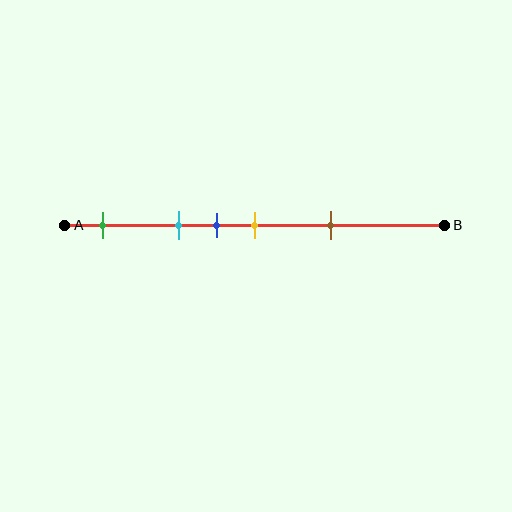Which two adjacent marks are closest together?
The blue and yellow marks are the closest adjacent pair.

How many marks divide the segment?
There are 5 marks dividing the segment.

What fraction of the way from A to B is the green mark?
The green mark is approximately 10% (0.1) of the way from A to B.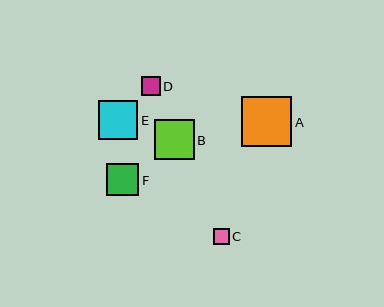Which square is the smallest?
Square C is the smallest with a size of approximately 16 pixels.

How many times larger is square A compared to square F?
Square A is approximately 1.6 times the size of square F.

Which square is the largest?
Square A is the largest with a size of approximately 50 pixels.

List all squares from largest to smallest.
From largest to smallest: A, B, E, F, D, C.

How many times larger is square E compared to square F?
Square E is approximately 1.2 times the size of square F.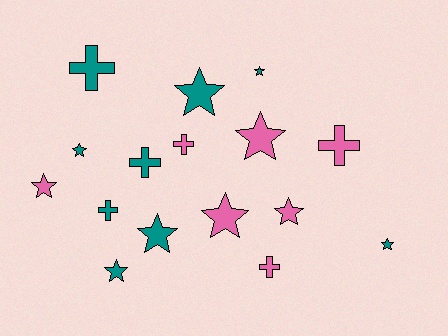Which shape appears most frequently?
Star, with 10 objects.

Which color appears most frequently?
Teal, with 9 objects.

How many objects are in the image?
There are 16 objects.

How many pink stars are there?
There are 4 pink stars.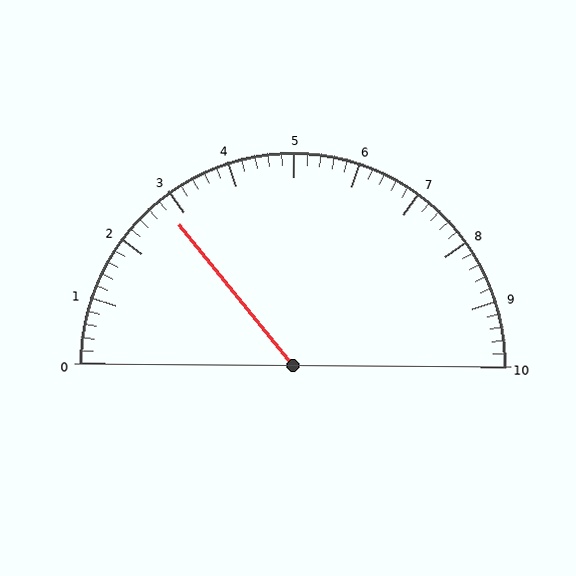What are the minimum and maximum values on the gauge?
The gauge ranges from 0 to 10.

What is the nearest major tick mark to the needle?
The nearest major tick mark is 3.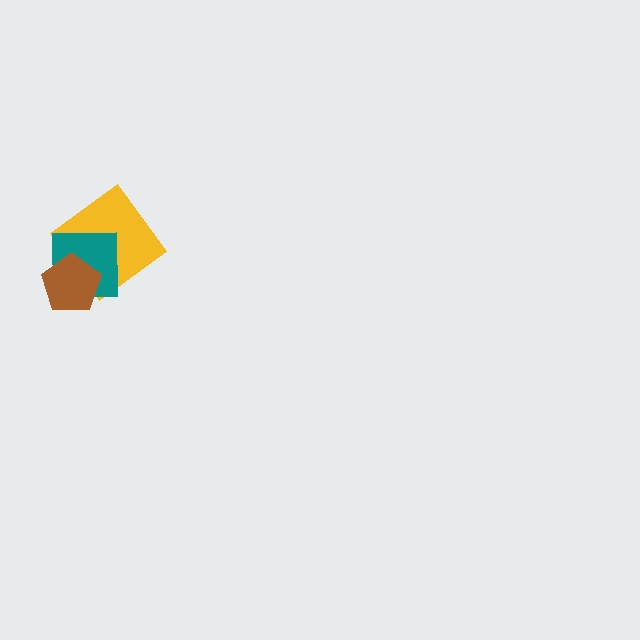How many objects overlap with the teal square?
2 objects overlap with the teal square.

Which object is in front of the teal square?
The brown pentagon is in front of the teal square.